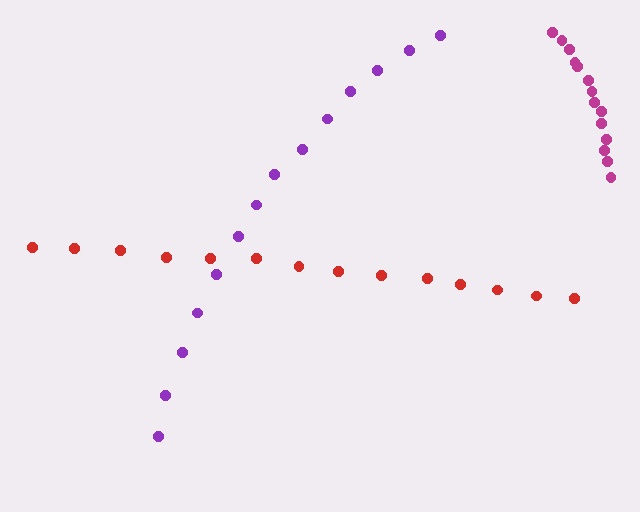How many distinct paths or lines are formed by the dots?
There are 3 distinct paths.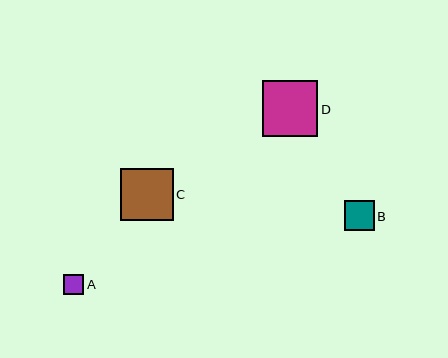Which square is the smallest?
Square A is the smallest with a size of approximately 21 pixels.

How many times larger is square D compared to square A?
Square D is approximately 2.7 times the size of square A.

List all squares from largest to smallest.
From largest to smallest: D, C, B, A.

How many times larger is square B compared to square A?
Square B is approximately 1.4 times the size of square A.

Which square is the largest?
Square D is the largest with a size of approximately 56 pixels.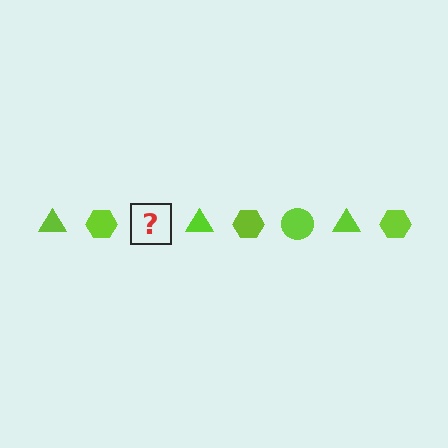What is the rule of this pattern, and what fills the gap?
The rule is that the pattern cycles through triangle, hexagon, circle shapes in lime. The gap should be filled with a lime circle.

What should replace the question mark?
The question mark should be replaced with a lime circle.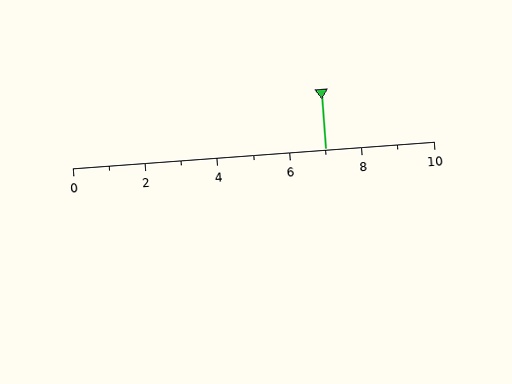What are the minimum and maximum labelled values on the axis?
The axis runs from 0 to 10.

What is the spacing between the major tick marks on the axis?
The major ticks are spaced 2 apart.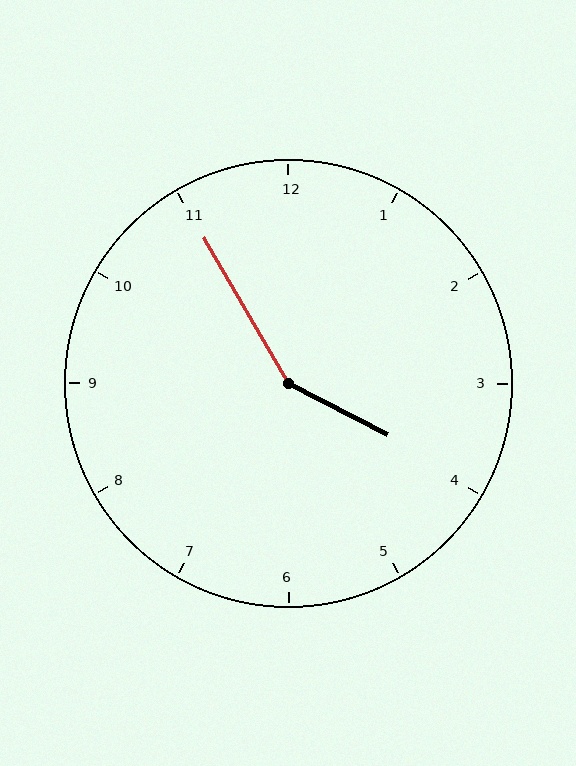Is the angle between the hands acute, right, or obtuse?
It is obtuse.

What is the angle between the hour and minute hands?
Approximately 148 degrees.